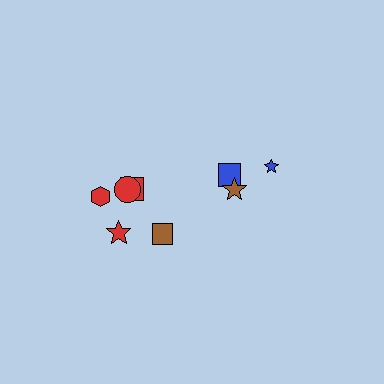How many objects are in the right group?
There are 3 objects.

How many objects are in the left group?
There are 5 objects.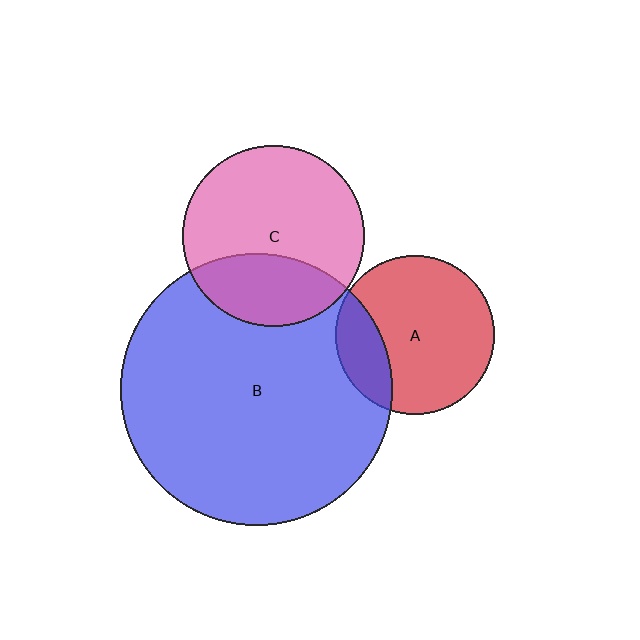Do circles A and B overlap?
Yes.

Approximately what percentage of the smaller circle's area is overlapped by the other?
Approximately 20%.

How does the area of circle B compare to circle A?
Approximately 2.9 times.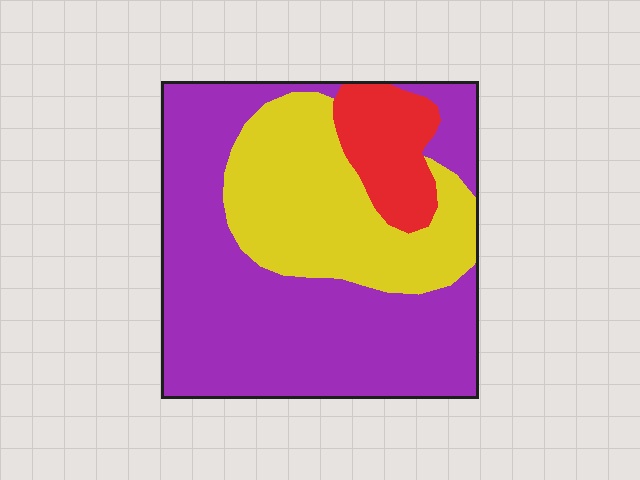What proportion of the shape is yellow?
Yellow covers 30% of the shape.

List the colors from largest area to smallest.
From largest to smallest: purple, yellow, red.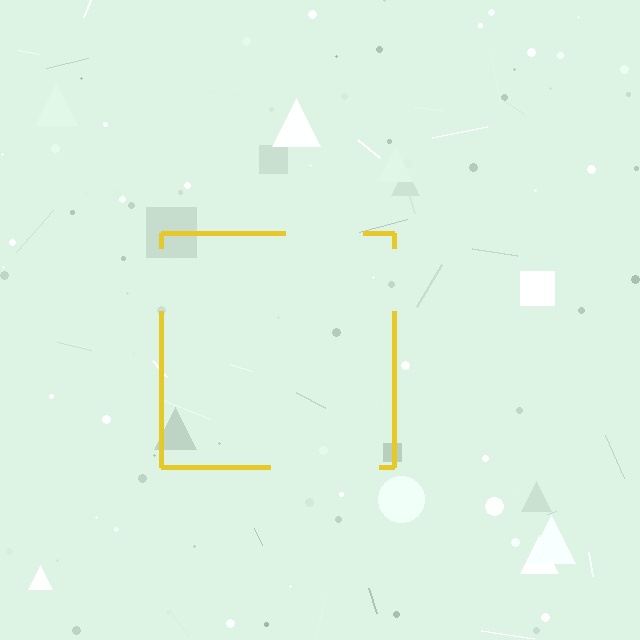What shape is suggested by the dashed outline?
The dashed outline suggests a square.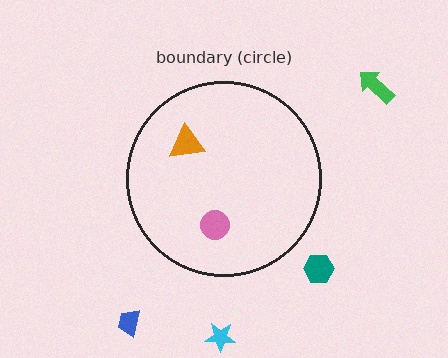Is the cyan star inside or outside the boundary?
Outside.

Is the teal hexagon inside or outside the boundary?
Outside.